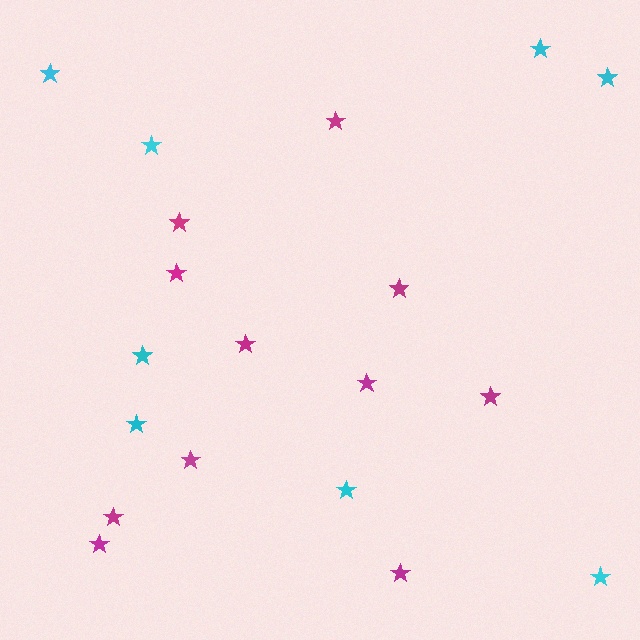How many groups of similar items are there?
There are 2 groups: one group of magenta stars (11) and one group of cyan stars (8).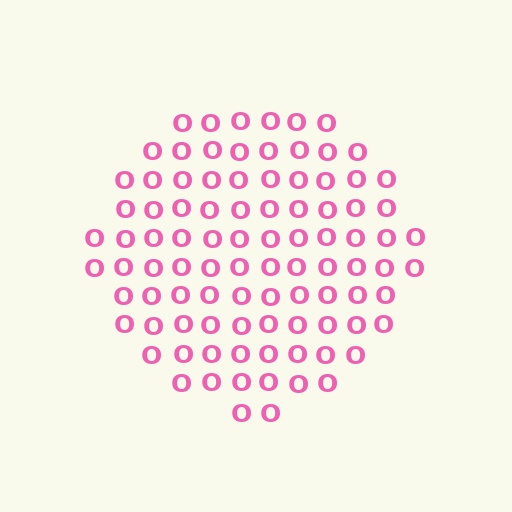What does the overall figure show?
The overall figure shows a circle.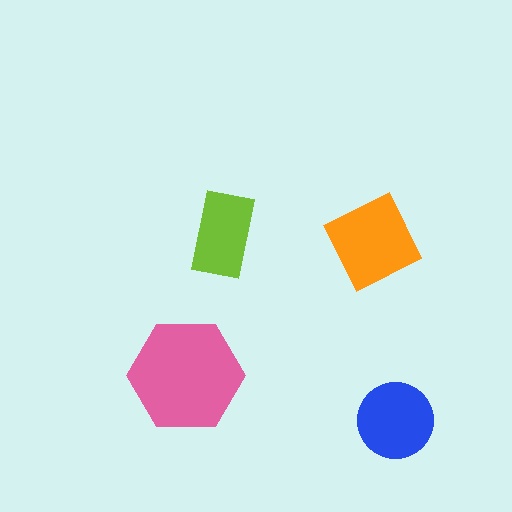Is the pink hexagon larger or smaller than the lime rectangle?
Larger.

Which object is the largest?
The pink hexagon.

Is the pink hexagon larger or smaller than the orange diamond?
Larger.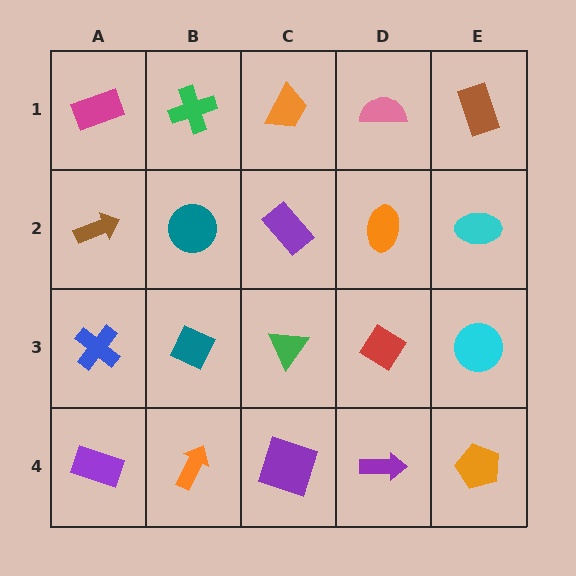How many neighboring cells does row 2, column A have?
3.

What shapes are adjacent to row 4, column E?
A cyan circle (row 3, column E), a purple arrow (row 4, column D).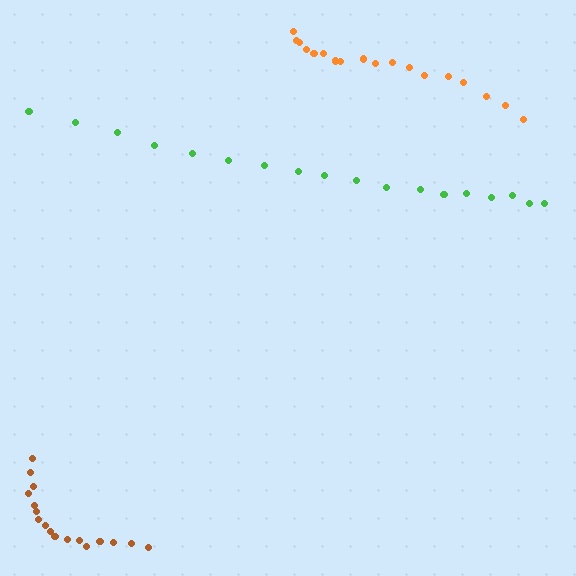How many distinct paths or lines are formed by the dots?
There are 3 distinct paths.